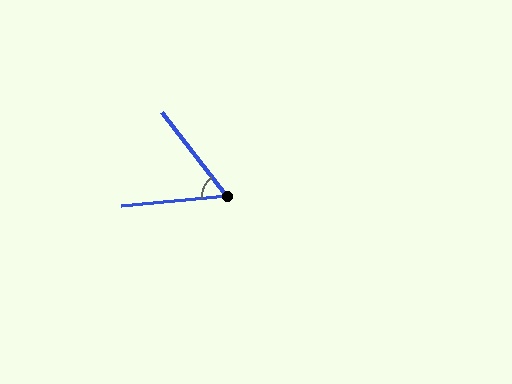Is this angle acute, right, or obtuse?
It is acute.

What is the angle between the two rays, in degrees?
Approximately 57 degrees.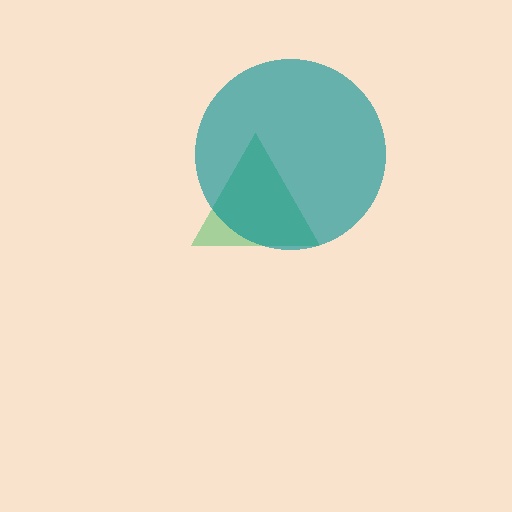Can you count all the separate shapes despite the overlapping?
Yes, there are 2 separate shapes.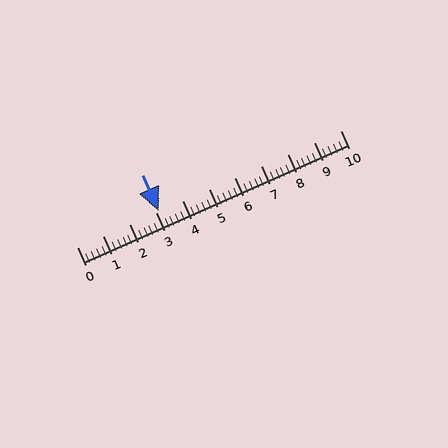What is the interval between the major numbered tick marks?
The major tick marks are spaced 1 units apart.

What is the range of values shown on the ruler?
The ruler shows values from 0 to 10.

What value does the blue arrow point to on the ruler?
The blue arrow points to approximately 3.1.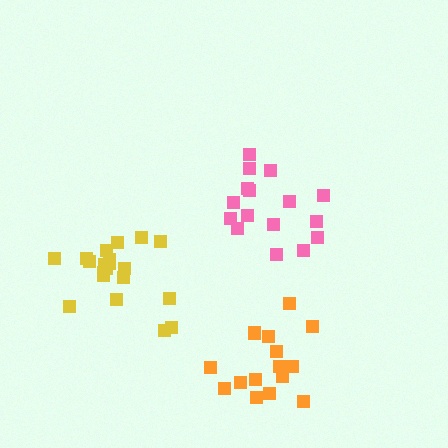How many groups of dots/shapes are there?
There are 3 groups.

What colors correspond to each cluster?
The clusters are colored: yellow, pink, orange.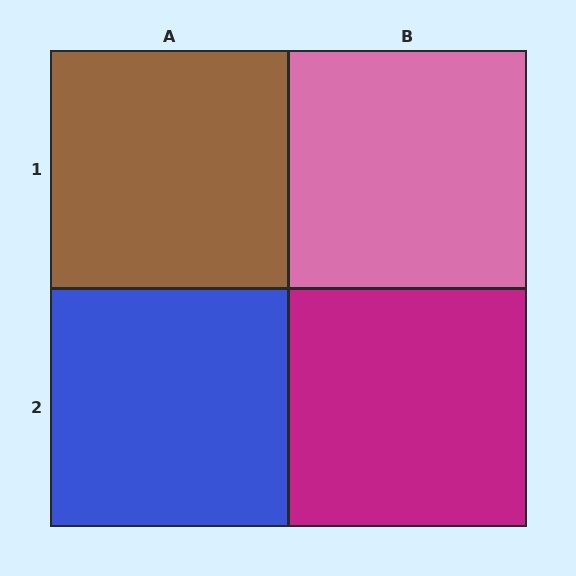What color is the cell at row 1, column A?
Brown.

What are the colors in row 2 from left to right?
Blue, magenta.